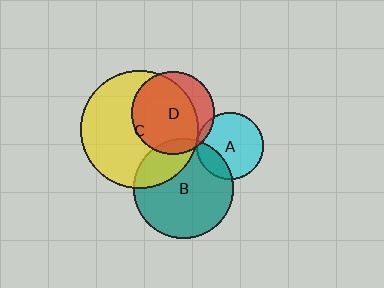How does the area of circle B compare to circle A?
Approximately 2.2 times.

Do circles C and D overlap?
Yes.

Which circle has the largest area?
Circle C (yellow).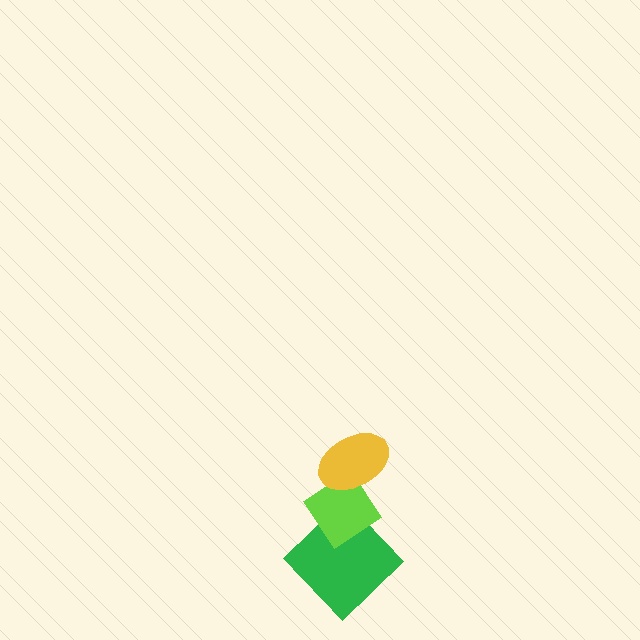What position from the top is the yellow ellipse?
The yellow ellipse is 1st from the top.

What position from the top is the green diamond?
The green diamond is 3rd from the top.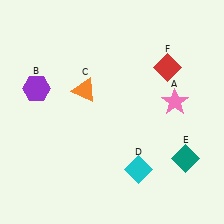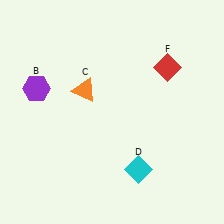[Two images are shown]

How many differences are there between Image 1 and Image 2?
There are 2 differences between the two images.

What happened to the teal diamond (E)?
The teal diamond (E) was removed in Image 2. It was in the bottom-right area of Image 1.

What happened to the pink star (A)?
The pink star (A) was removed in Image 2. It was in the top-right area of Image 1.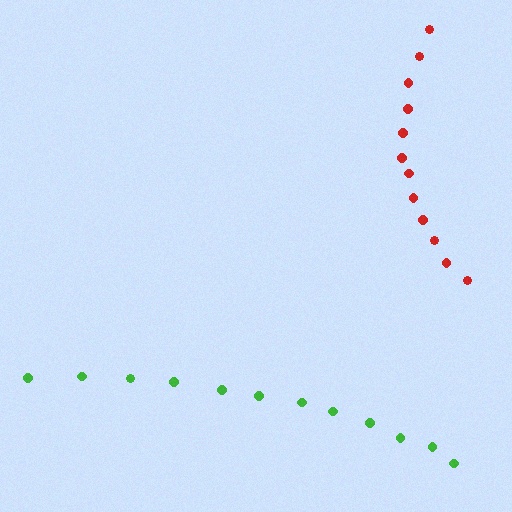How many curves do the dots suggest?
There are 2 distinct paths.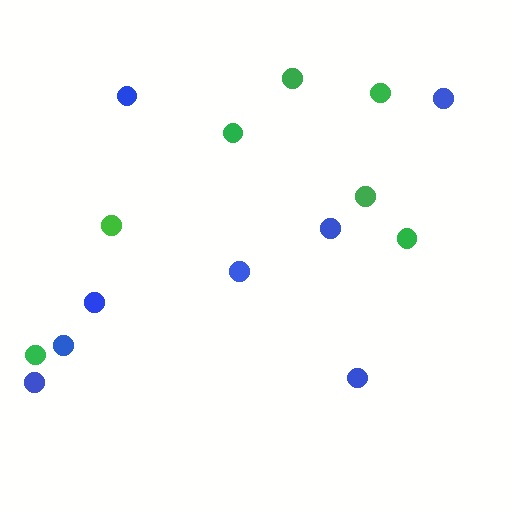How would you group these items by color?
There are 2 groups: one group of green circles (7) and one group of blue circles (8).